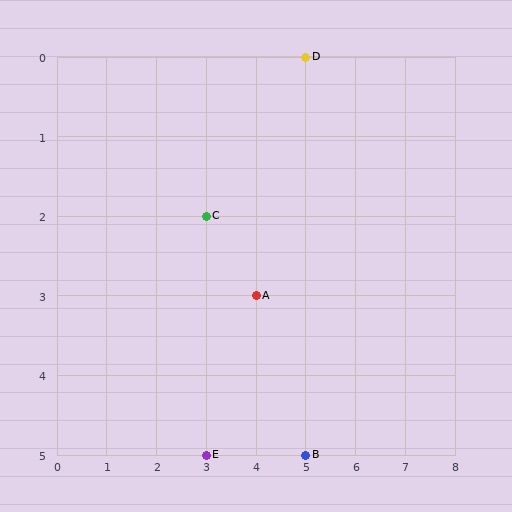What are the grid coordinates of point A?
Point A is at grid coordinates (4, 3).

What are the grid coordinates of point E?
Point E is at grid coordinates (3, 5).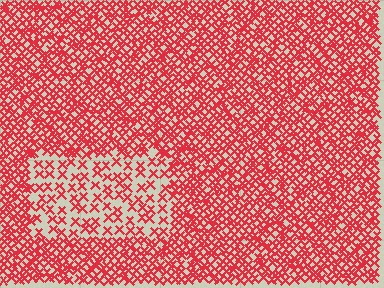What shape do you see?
I see a rectangle.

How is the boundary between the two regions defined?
The boundary is defined by a change in element density (approximately 2.3x ratio). All elements are the same color, size, and shape.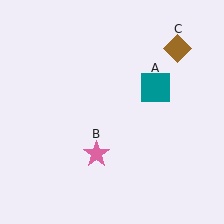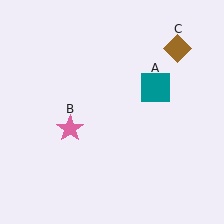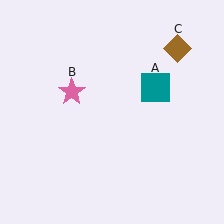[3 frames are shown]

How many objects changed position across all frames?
1 object changed position: pink star (object B).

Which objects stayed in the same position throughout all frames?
Teal square (object A) and brown diamond (object C) remained stationary.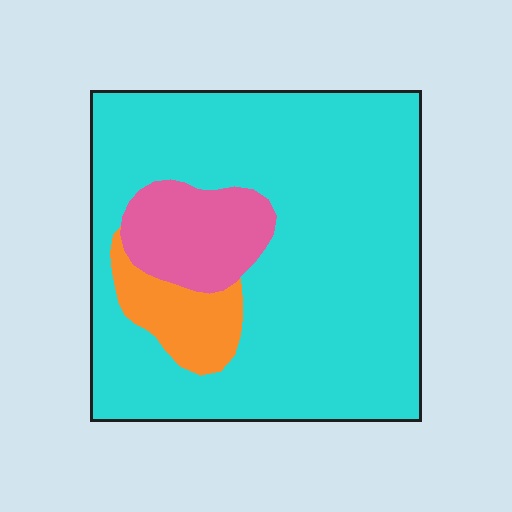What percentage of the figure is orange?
Orange takes up about one tenth (1/10) of the figure.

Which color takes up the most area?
Cyan, at roughly 80%.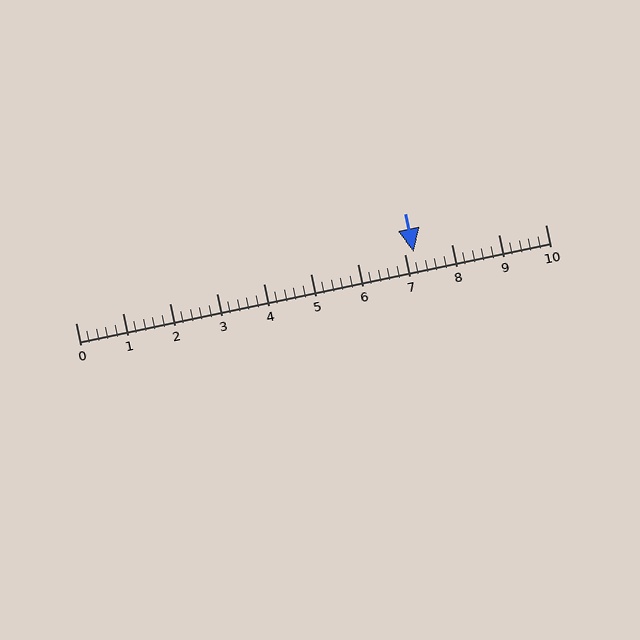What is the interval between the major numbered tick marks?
The major tick marks are spaced 1 units apart.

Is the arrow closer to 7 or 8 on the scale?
The arrow is closer to 7.